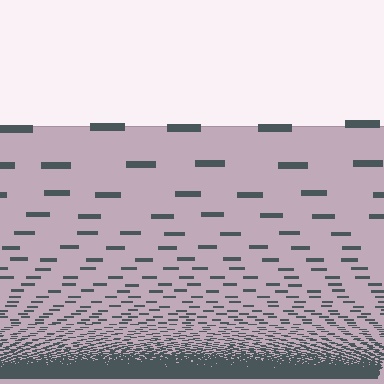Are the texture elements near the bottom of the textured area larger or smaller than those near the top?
Smaller. The gradient is inverted — elements near the bottom are smaller and denser.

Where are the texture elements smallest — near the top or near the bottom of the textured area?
Near the bottom.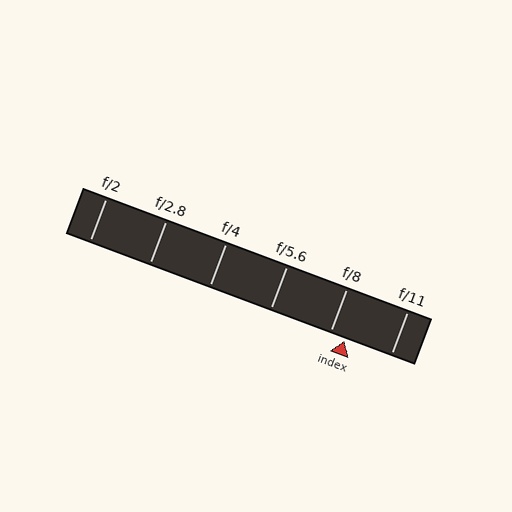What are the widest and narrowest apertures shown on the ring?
The widest aperture shown is f/2 and the narrowest is f/11.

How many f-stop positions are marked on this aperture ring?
There are 6 f-stop positions marked.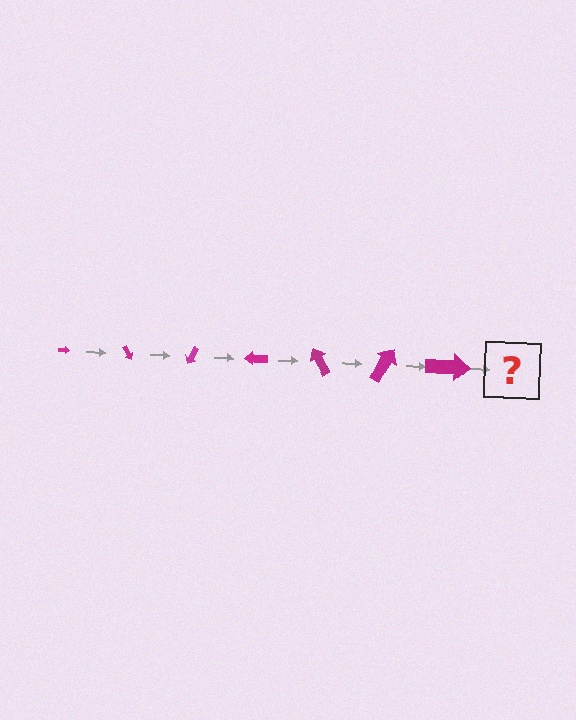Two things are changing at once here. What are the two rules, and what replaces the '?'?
The two rules are that the arrow grows larger each step and it rotates 60 degrees each step. The '?' should be an arrow, larger than the previous one and rotated 420 degrees from the start.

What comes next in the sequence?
The next element should be an arrow, larger than the previous one and rotated 420 degrees from the start.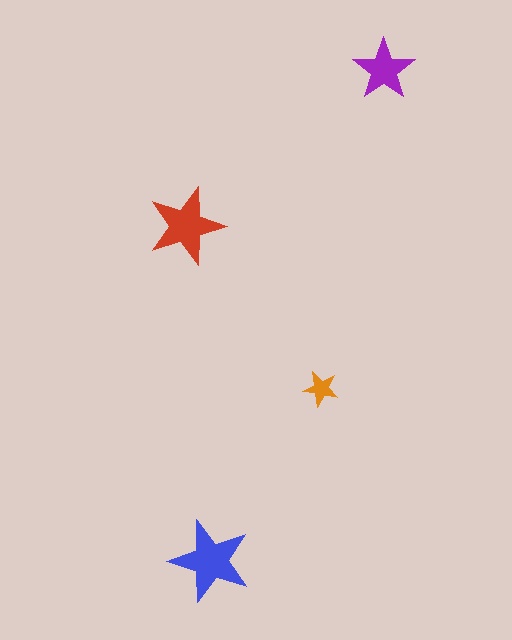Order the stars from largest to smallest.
the blue one, the red one, the purple one, the orange one.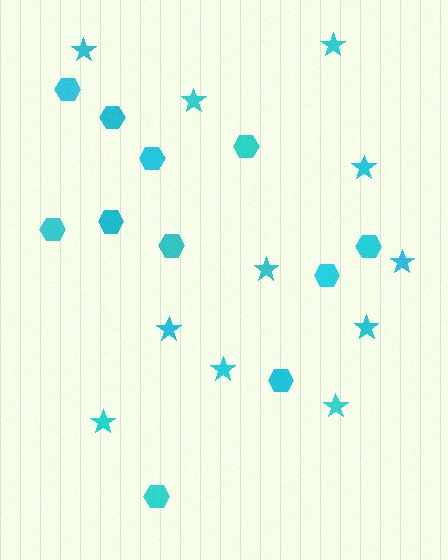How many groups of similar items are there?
There are 2 groups: one group of hexagons (11) and one group of stars (11).